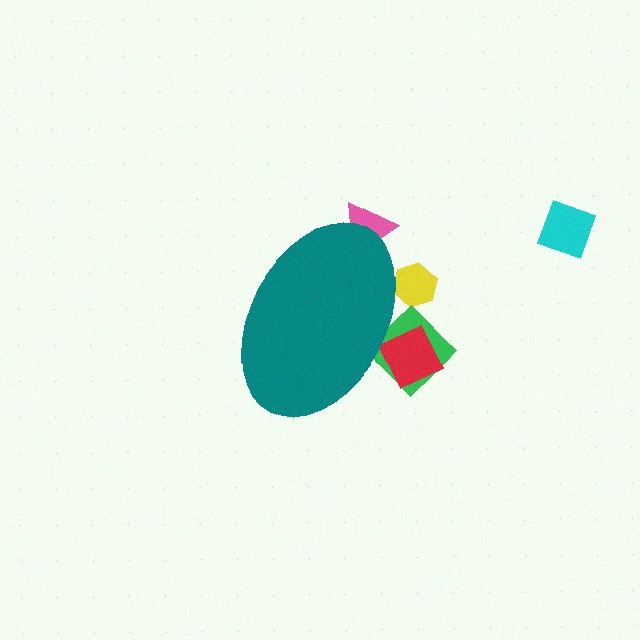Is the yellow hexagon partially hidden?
Yes, the yellow hexagon is partially hidden behind the teal ellipse.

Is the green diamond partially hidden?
Yes, the green diamond is partially hidden behind the teal ellipse.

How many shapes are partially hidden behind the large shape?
4 shapes are partially hidden.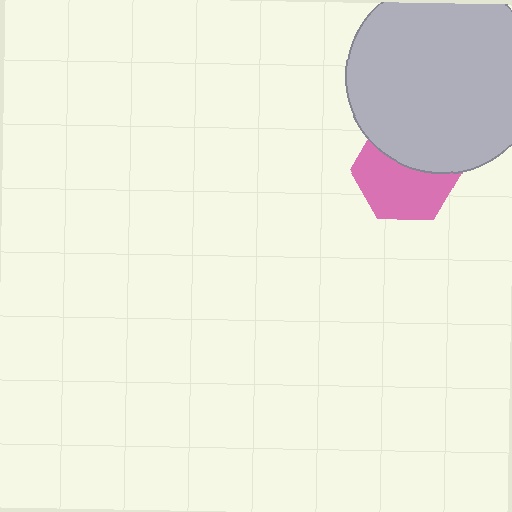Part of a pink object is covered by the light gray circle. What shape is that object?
It is a hexagon.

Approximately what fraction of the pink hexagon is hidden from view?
Roughly 41% of the pink hexagon is hidden behind the light gray circle.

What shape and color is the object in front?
The object in front is a light gray circle.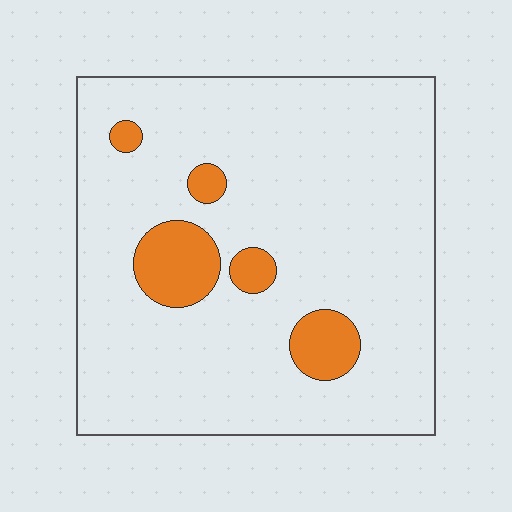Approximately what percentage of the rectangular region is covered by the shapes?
Approximately 10%.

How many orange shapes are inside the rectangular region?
5.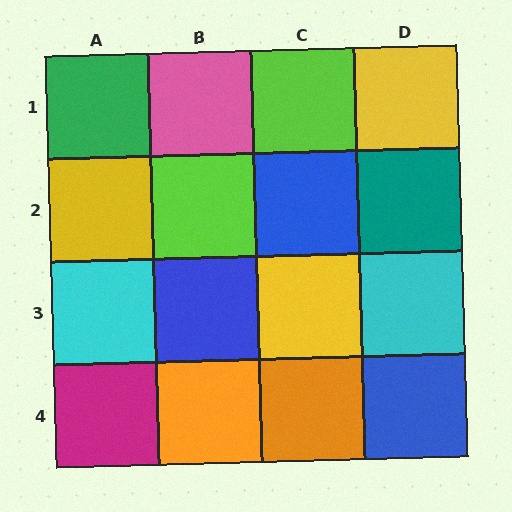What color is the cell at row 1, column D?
Yellow.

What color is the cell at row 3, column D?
Cyan.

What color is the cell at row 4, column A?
Magenta.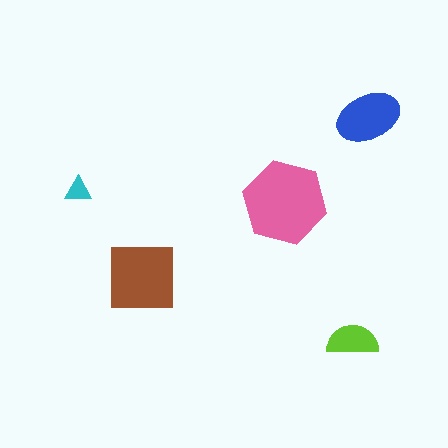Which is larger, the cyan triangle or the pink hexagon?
The pink hexagon.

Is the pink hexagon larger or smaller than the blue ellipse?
Larger.